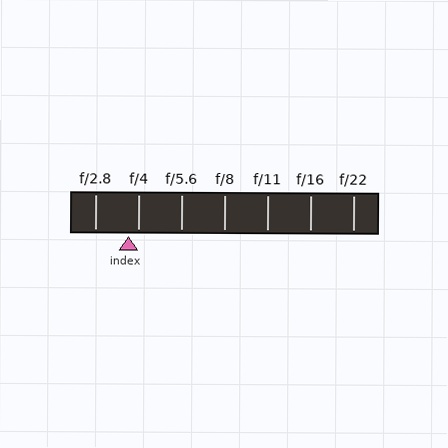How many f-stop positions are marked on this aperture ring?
There are 7 f-stop positions marked.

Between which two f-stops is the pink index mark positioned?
The index mark is between f/2.8 and f/4.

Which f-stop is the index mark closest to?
The index mark is closest to f/4.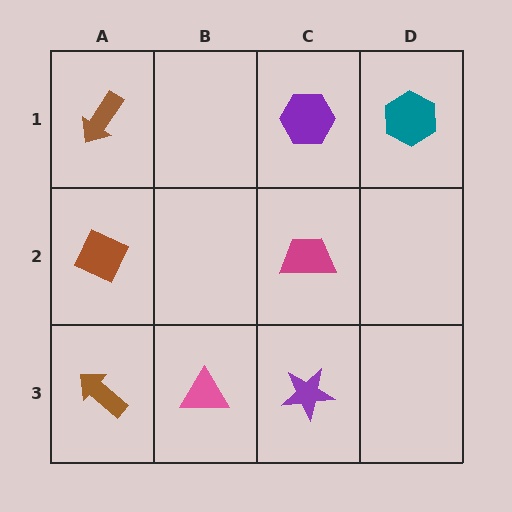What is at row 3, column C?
A purple star.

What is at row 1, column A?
A brown arrow.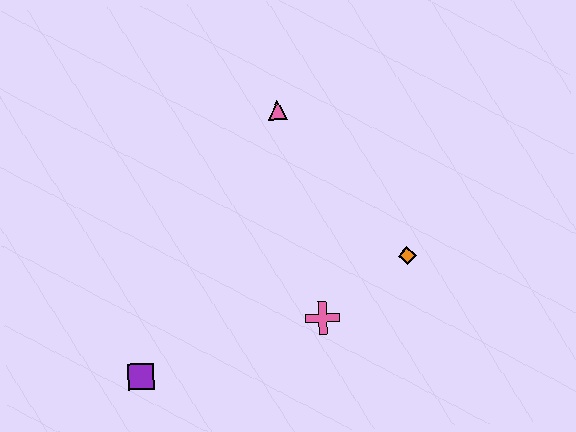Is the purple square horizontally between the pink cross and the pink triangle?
No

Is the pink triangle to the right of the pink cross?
No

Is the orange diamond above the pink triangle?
No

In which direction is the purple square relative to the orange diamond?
The purple square is to the left of the orange diamond.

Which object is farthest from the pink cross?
The pink triangle is farthest from the pink cross.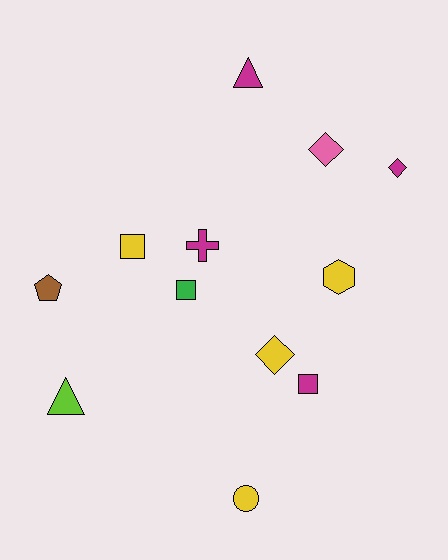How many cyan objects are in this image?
There are no cyan objects.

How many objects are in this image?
There are 12 objects.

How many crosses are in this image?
There is 1 cross.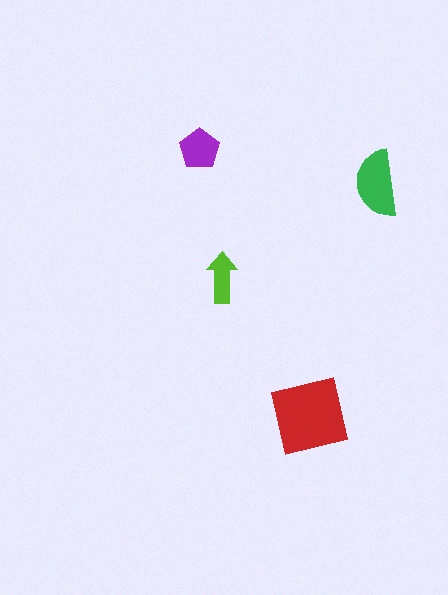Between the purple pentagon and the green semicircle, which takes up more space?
The green semicircle.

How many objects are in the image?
There are 4 objects in the image.